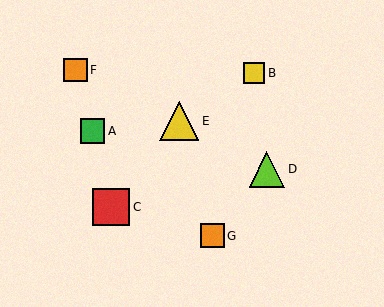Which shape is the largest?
The yellow triangle (labeled E) is the largest.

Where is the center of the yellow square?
The center of the yellow square is at (254, 73).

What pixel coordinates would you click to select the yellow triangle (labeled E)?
Click at (179, 121) to select the yellow triangle E.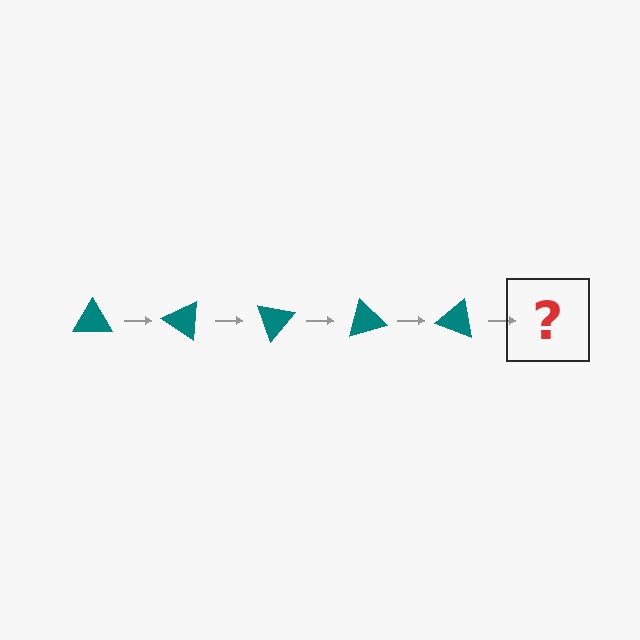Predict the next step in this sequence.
The next step is a teal triangle rotated 175 degrees.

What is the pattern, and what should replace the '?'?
The pattern is that the triangle rotates 35 degrees each step. The '?' should be a teal triangle rotated 175 degrees.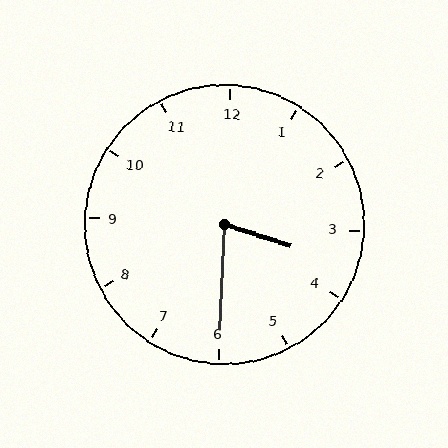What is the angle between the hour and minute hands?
Approximately 75 degrees.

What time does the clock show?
3:30.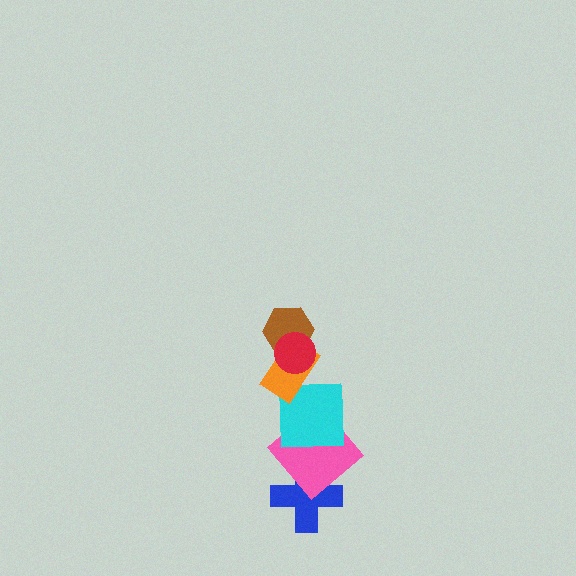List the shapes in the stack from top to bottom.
From top to bottom: the red circle, the brown hexagon, the orange rectangle, the cyan square, the pink diamond, the blue cross.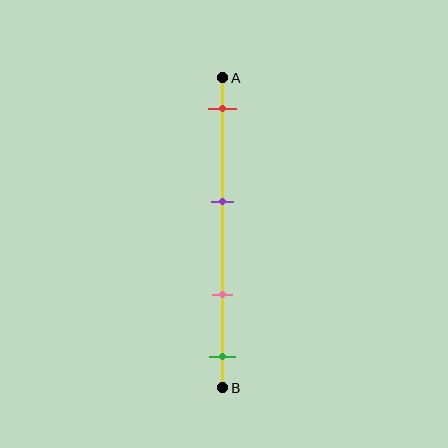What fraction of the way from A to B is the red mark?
The red mark is approximately 10% (0.1) of the way from A to B.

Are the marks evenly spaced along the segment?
No, the marks are not evenly spaced.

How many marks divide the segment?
There are 4 marks dividing the segment.